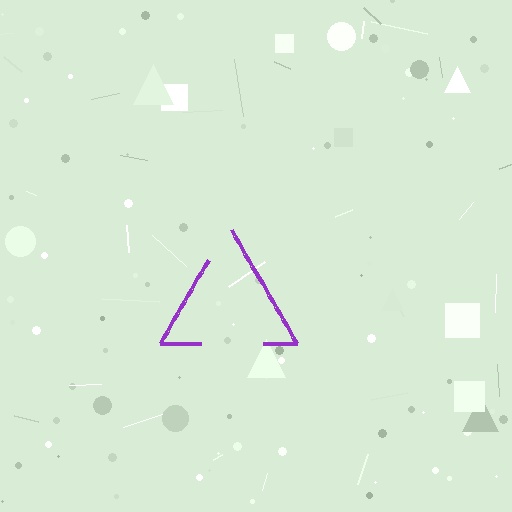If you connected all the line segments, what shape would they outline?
They would outline a triangle.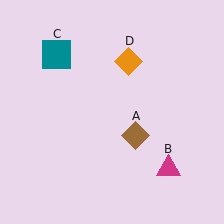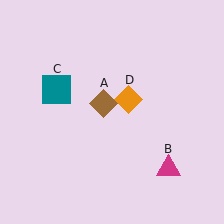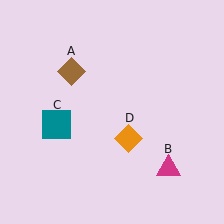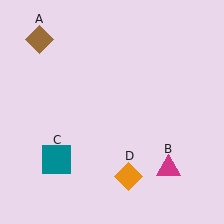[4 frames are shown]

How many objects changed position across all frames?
3 objects changed position: brown diamond (object A), teal square (object C), orange diamond (object D).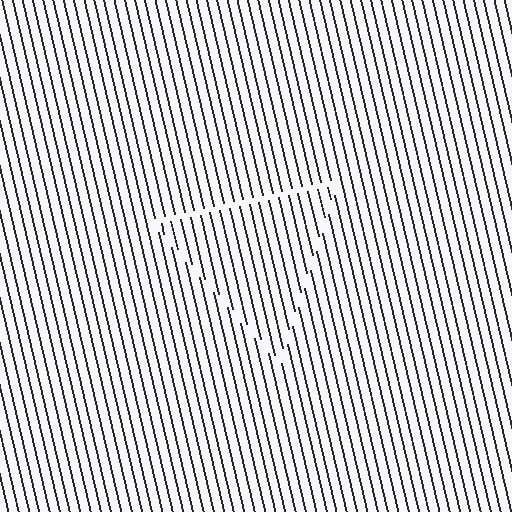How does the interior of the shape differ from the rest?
The interior of the shape contains the same grating, shifted by half a period — the contour is defined by the phase discontinuity where line-ends from the inner and outer gratings abut.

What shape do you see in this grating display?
An illusory triangle. The interior of the shape contains the same grating, shifted by half a period — the contour is defined by the phase discontinuity where line-ends from the inner and outer gratings abut.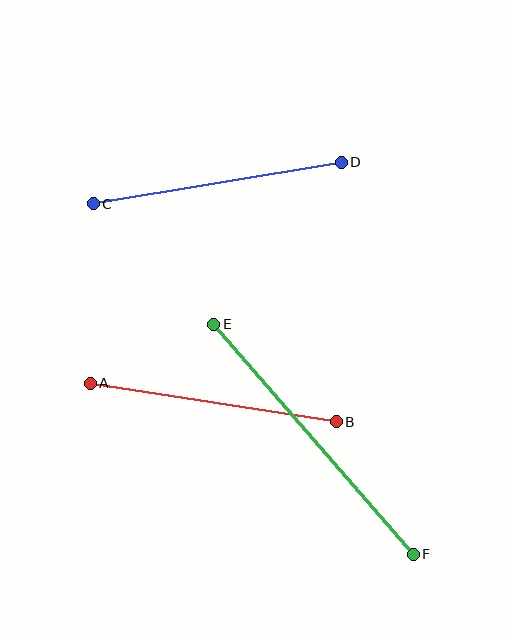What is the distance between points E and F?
The distance is approximately 304 pixels.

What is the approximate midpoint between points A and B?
The midpoint is at approximately (213, 402) pixels.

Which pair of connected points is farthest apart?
Points E and F are farthest apart.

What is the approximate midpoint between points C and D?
The midpoint is at approximately (217, 183) pixels.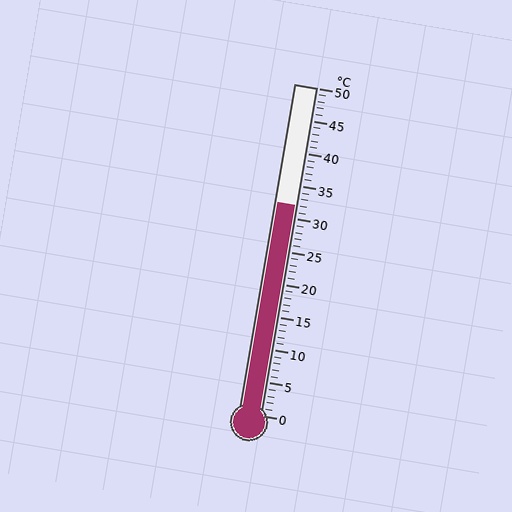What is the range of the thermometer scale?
The thermometer scale ranges from 0°C to 50°C.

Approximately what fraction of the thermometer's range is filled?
The thermometer is filled to approximately 65% of its range.